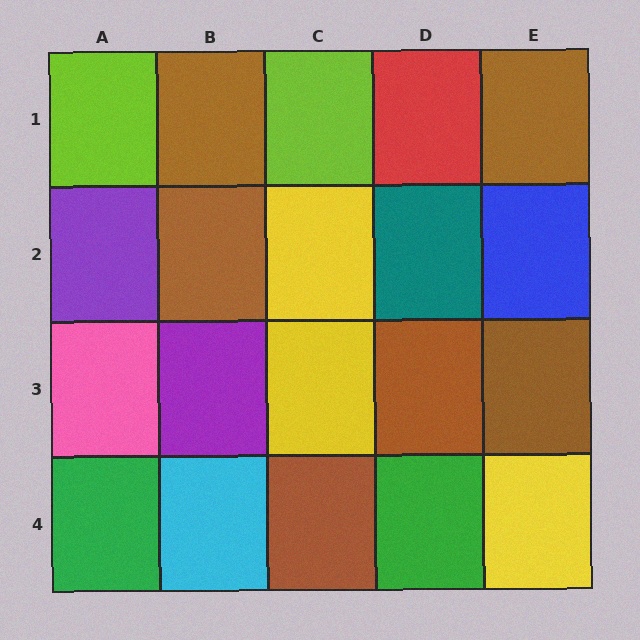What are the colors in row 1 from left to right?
Lime, brown, lime, red, brown.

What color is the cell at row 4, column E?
Yellow.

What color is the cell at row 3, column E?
Brown.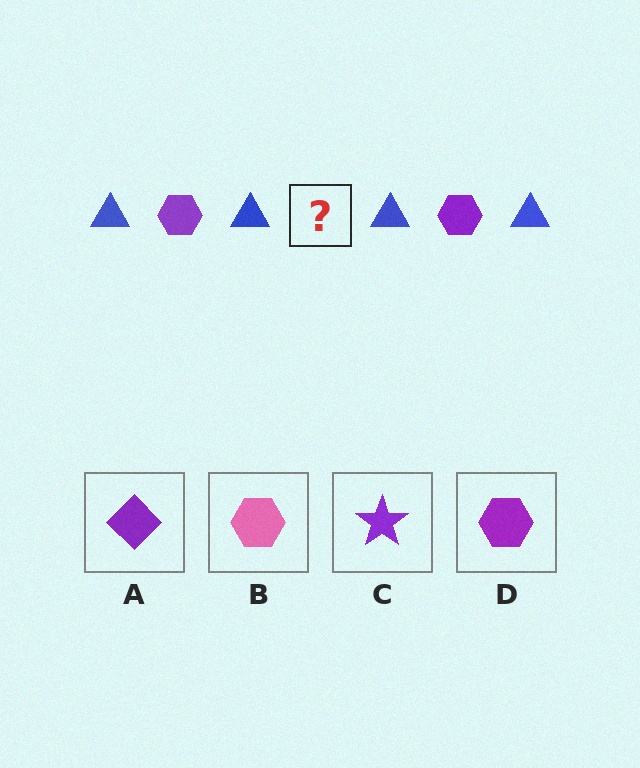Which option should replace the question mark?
Option D.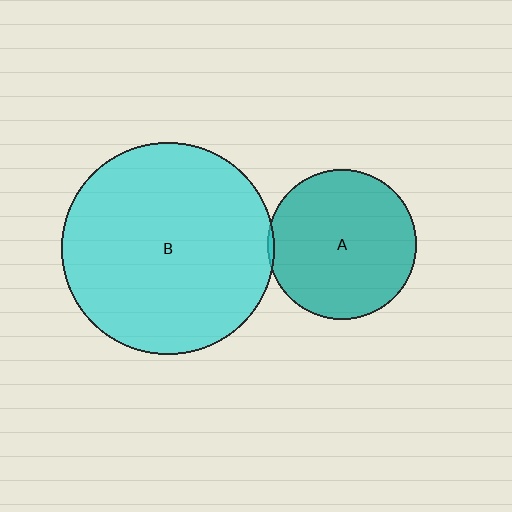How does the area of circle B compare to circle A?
Approximately 2.0 times.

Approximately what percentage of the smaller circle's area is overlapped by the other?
Approximately 5%.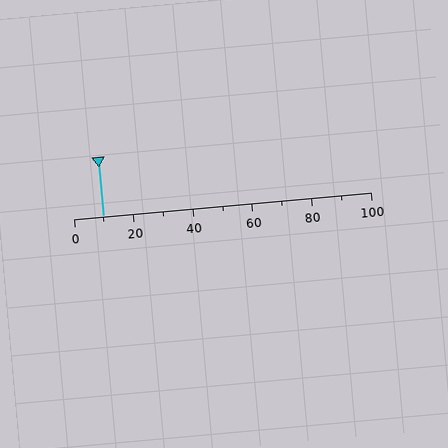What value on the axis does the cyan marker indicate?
The marker indicates approximately 10.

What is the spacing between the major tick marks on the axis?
The major ticks are spaced 20 apart.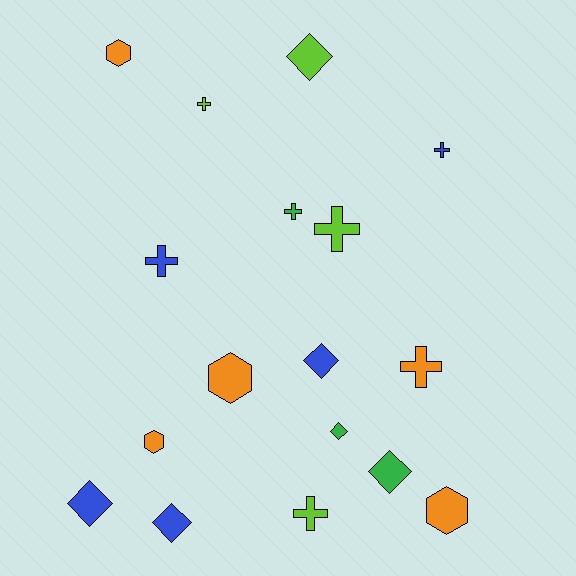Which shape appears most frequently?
Cross, with 7 objects.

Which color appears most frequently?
Orange, with 5 objects.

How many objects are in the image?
There are 17 objects.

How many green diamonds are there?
There are 2 green diamonds.